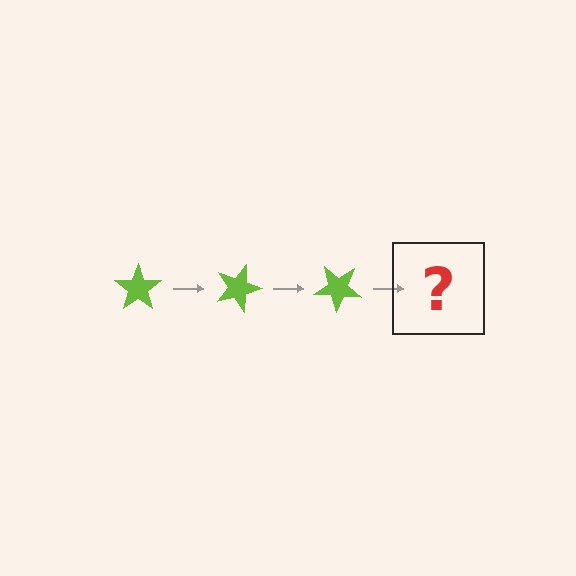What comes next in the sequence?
The next element should be a lime star rotated 60 degrees.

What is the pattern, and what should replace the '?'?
The pattern is that the star rotates 20 degrees each step. The '?' should be a lime star rotated 60 degrees.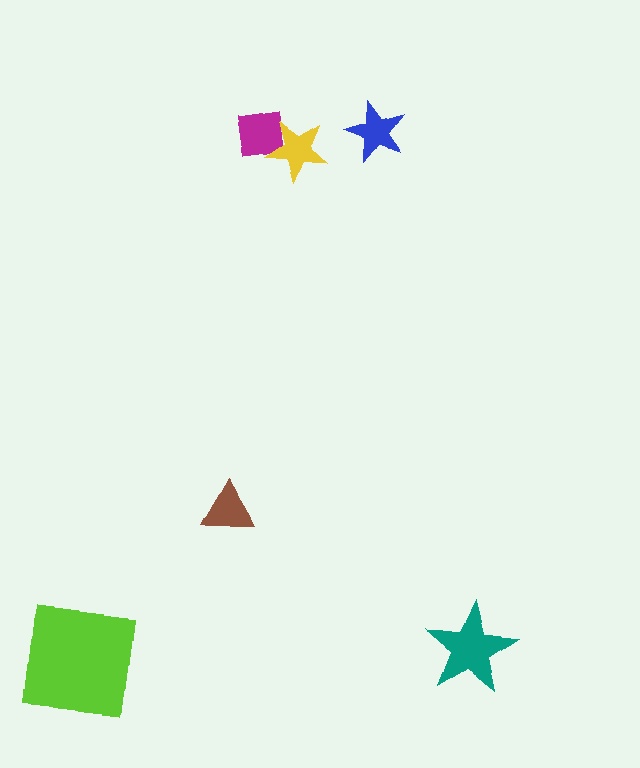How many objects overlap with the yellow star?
1 object overlaps with the yellow star.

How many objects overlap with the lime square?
0 objects overlap with the lime square.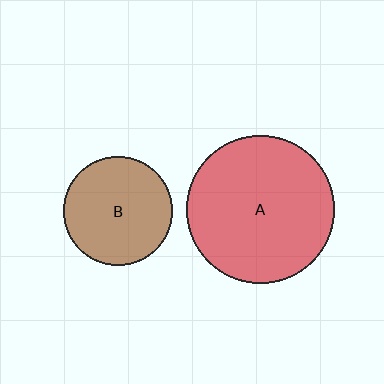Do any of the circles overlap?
No, none of the circles overlap.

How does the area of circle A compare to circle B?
Approximately 1.8 times.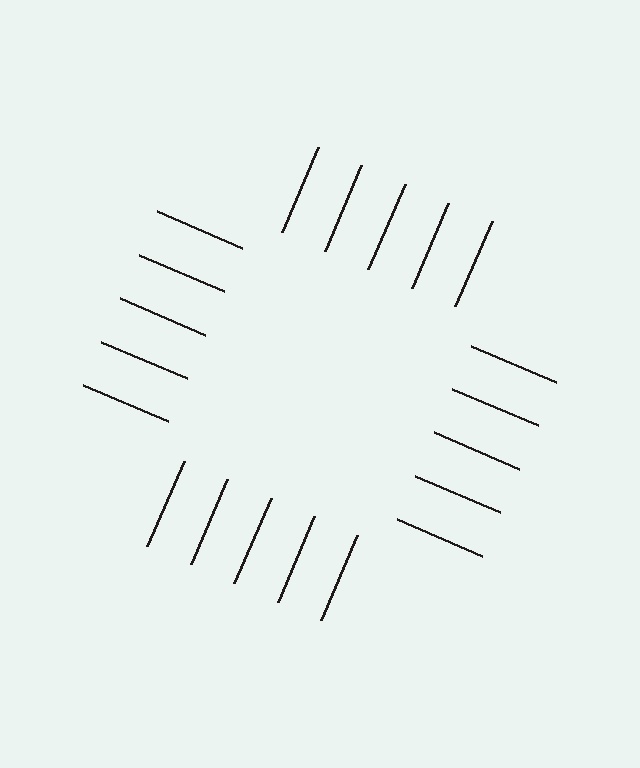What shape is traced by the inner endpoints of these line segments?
An illusory square — the line segments terminate on its edges but no continuous stroke is drawn.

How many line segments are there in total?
20 — 5 along each of the 4 edges.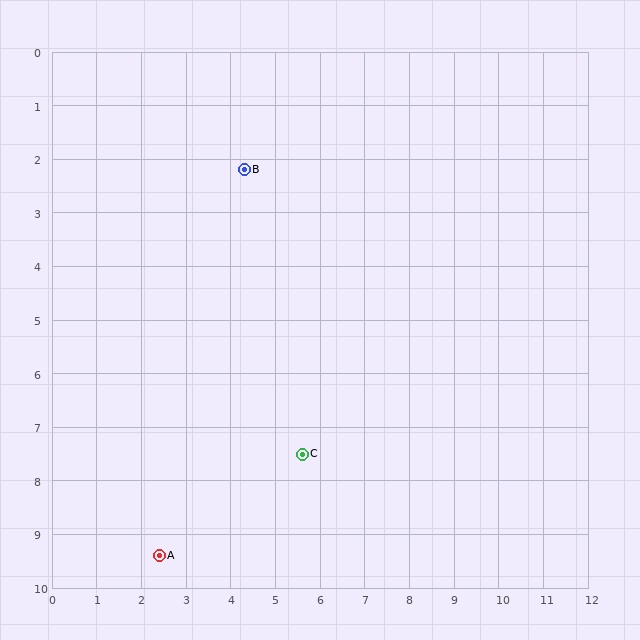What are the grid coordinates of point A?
Point A is at approximately (2.4, 9.4).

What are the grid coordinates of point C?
Point C is at approximately (5.6, 7.5).